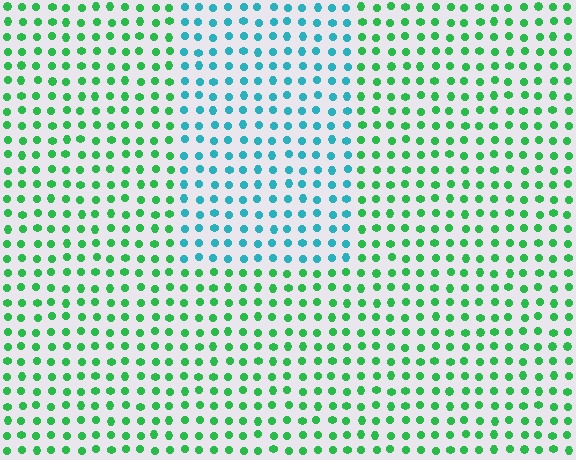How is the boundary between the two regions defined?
The boundary is defined purely by a slight shift in hue (about 50 degrees). Spacing, size, and orientation are identical on both sides.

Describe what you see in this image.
The image is filled with small green elements in a uniform arrangement. A rectangle-shaped region is visible where the elements are tinted to a slightly different hue, forming a subtle color boundary.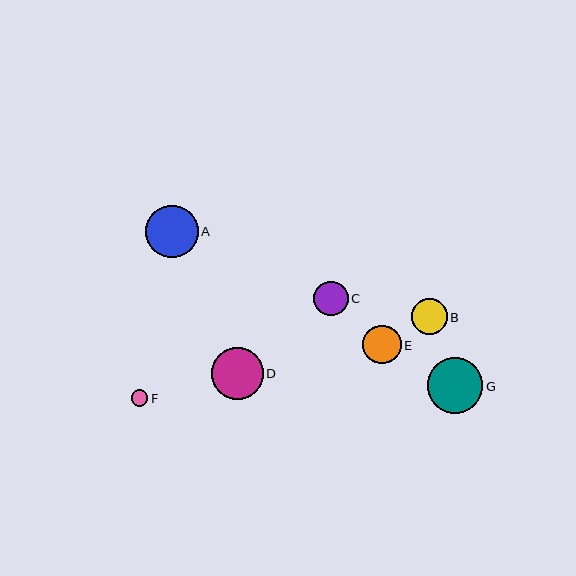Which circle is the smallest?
Circle F is the smallest with a size of approximately 17 pixels.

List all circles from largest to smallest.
From largest to smallest: G, A, D, E, B, C, F.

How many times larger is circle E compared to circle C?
Circle E is approximately 1.1 times the size of circle C.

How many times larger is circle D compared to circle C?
Circle D is approximately 1.5 times the size of circle C.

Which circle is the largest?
Circle G is the largest with a size of approximately 56 pixels.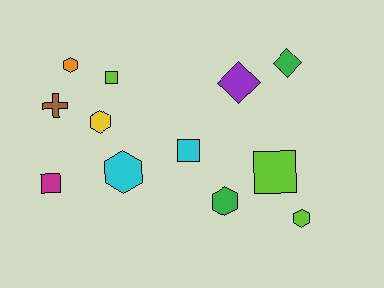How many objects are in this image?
There are 12 objects.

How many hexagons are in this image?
There are 5 hexagons.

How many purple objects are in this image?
There is 1 purple object.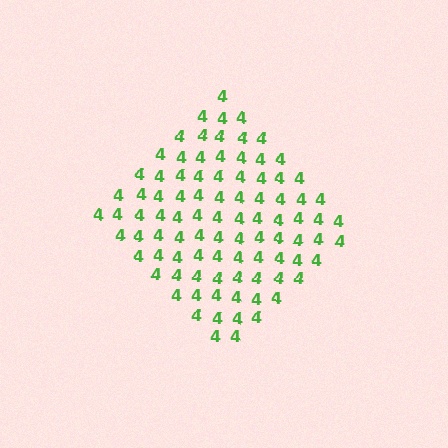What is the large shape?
The large shape is a diamond.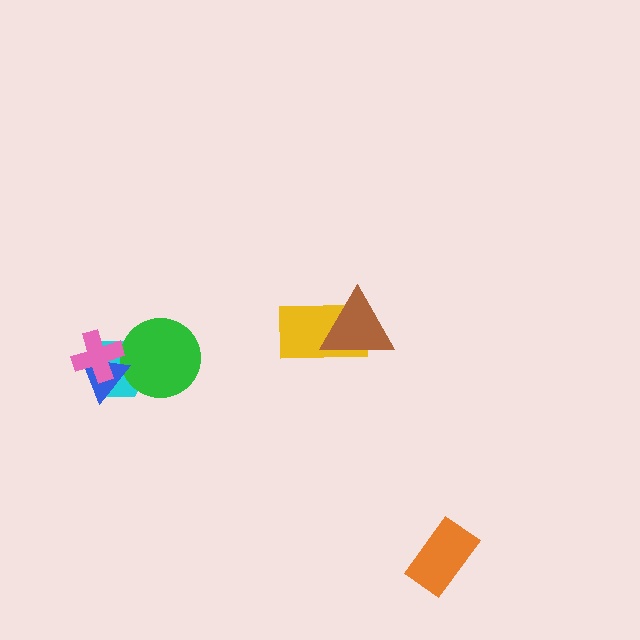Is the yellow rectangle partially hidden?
Yes, it is partially covered by another shape.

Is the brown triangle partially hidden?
No, no other shape covers it.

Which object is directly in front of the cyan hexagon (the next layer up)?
The green circle is directly in front of the cyan hexagon.